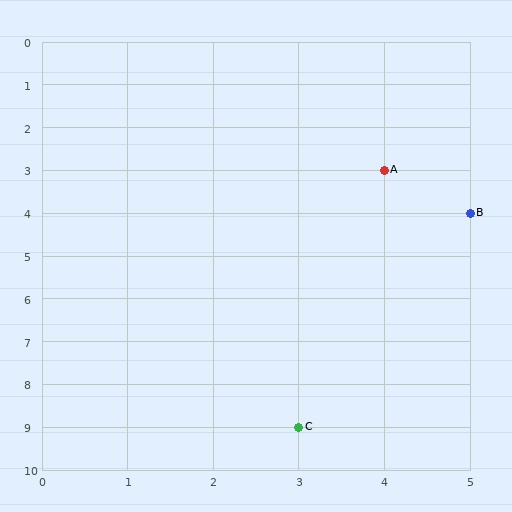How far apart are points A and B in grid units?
Points A and B are 1 column and 1 row apart (about 1.4 grid units diagonally).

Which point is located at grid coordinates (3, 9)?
Point C is at (3, 9).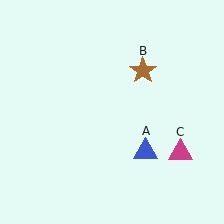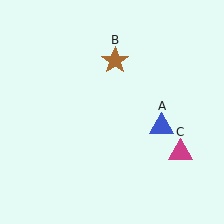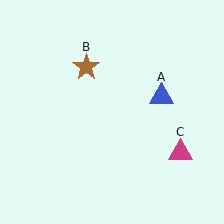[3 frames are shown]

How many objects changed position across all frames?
2 objects changed position: blue triangle (object A), brown star (object B).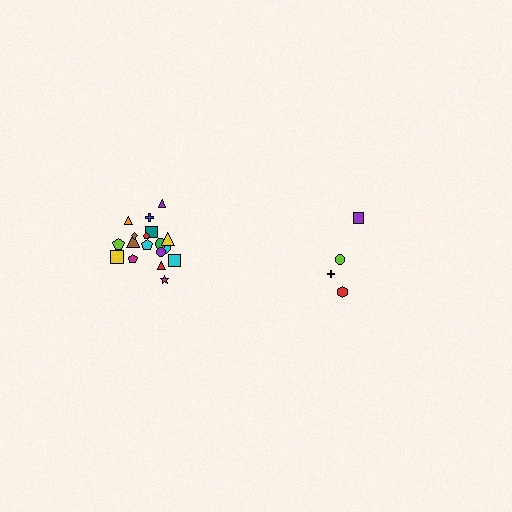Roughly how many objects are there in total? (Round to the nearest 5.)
Roughly 20 objects in total.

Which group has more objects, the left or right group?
The left group.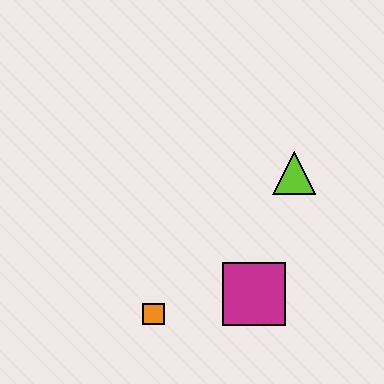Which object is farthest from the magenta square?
The lime triangle is farthest from the magenta square.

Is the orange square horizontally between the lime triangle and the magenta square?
No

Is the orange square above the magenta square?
No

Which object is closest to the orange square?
The magenta square is closest to the orange square.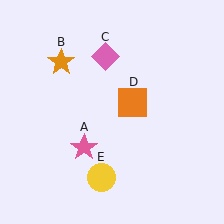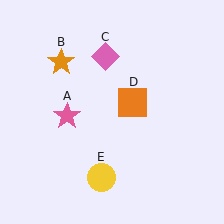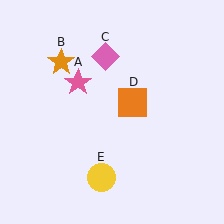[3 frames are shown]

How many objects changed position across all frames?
1 object changed position: pink star (object A).